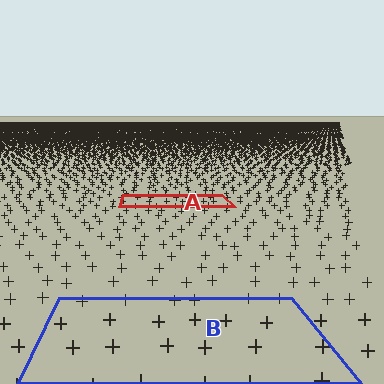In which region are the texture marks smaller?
The texture marks are smaller in region A, because it is farther away.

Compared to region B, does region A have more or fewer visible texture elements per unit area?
Region A has more texture elements per unit area — they are packed more densely because it is farther away.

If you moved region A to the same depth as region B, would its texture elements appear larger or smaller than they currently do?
They would appear larger. At a closer depth, the same texture elements are projected at a bigger on-screen size.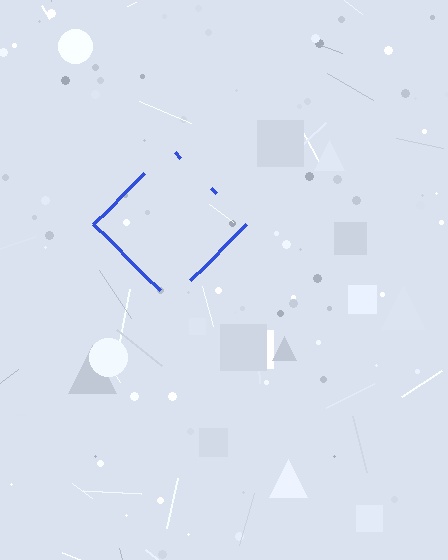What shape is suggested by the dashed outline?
The dashed outline suggests a diamond.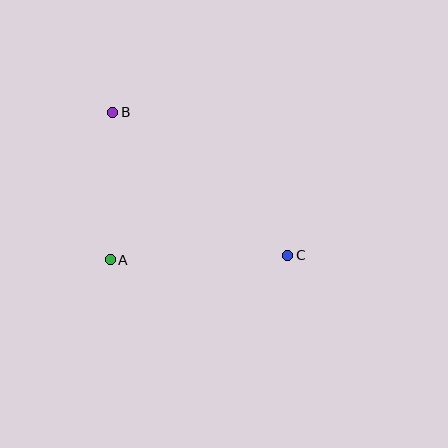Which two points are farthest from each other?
Points B and C are farthest from each other.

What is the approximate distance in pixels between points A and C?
The distance between A and C is approximately 178 pixels.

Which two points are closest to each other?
Points A and B are closest to each other.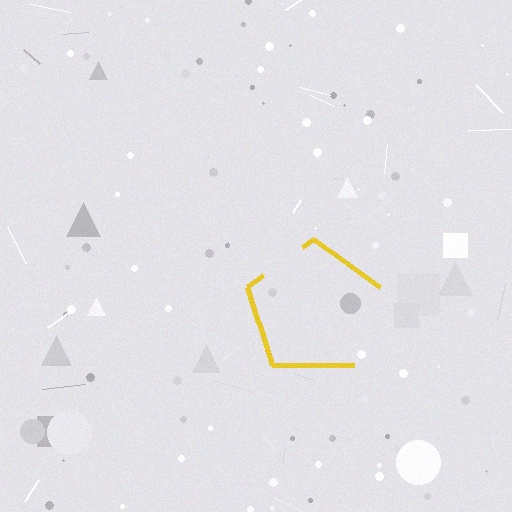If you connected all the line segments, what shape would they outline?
They would outline a pentagon.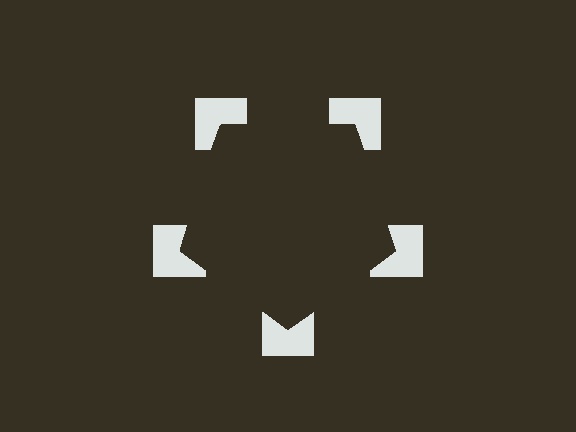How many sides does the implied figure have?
5 sides.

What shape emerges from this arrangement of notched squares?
An illusory pentagon — its edges are inferred from the aligned wedge cuts in the notched squares, not physically drawn.